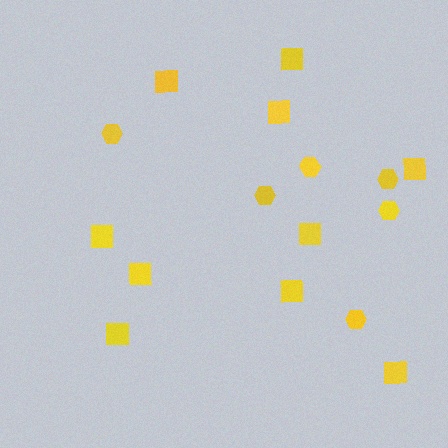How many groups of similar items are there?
There are 2 groups: one group of hexagons (6) and one group of squares (10).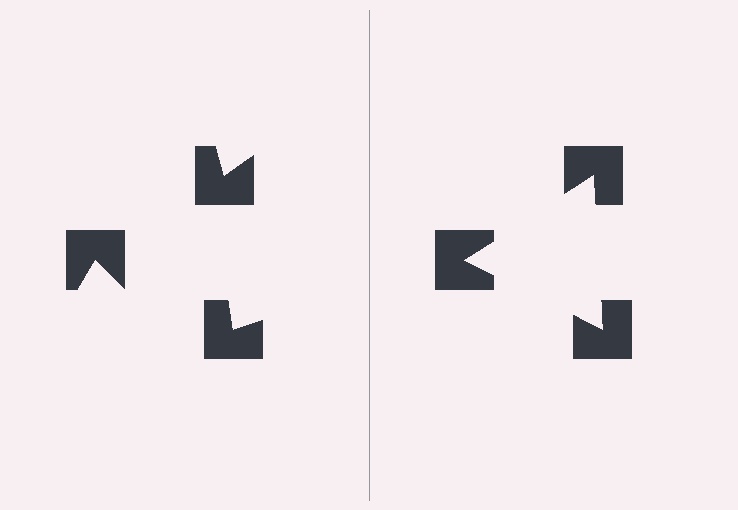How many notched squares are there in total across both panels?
6 — 3 on each side.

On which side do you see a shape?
An illusory triangle appears on the right side. On the left side the wedge cuts are rotated, so no coherent shape forms.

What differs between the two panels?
The notched squares are positioned identically on both sides; only the wedge orientations differ. On the right they align to a triangle; on the left they are misaligned.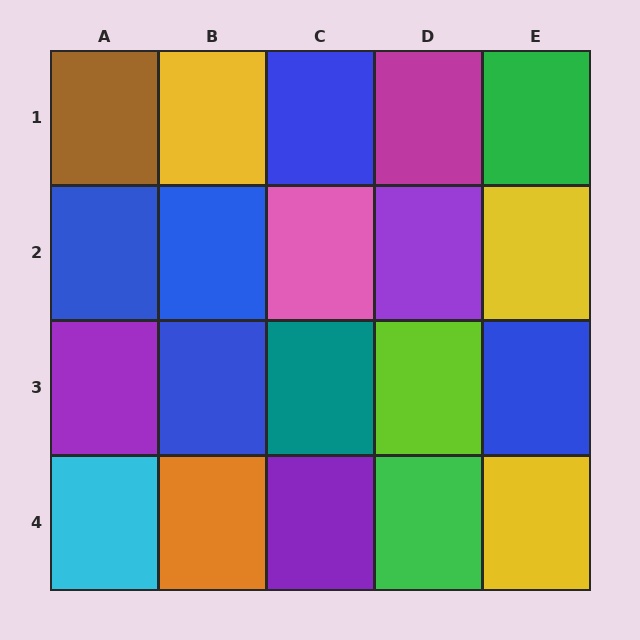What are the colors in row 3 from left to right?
Purple, blue, teal, lime, blue.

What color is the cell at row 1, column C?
Blue.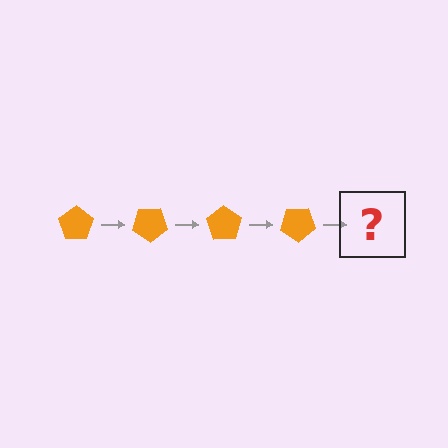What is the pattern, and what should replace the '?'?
The pattern is that the pentagon rotates 35 degrees each step. The '?' should be an orange pentagon rotated 140 degrees.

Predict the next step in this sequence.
The next step is an orange pentagon rotated 140 degrees.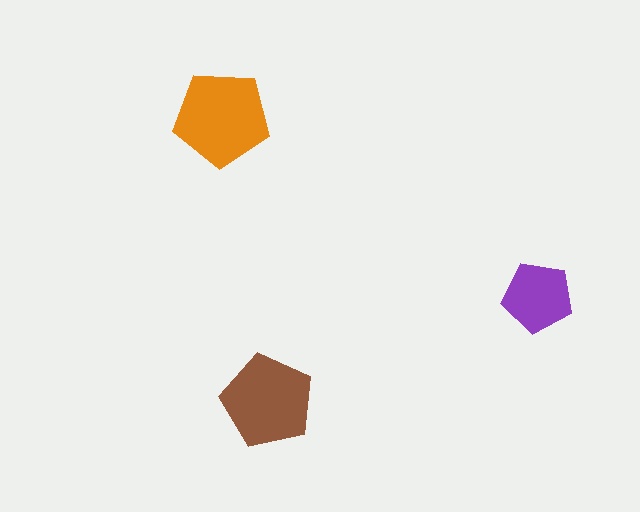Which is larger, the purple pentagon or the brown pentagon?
The brown one.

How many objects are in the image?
There are 3 objects in the image.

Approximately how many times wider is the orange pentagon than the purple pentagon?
About 1.5 times wider.